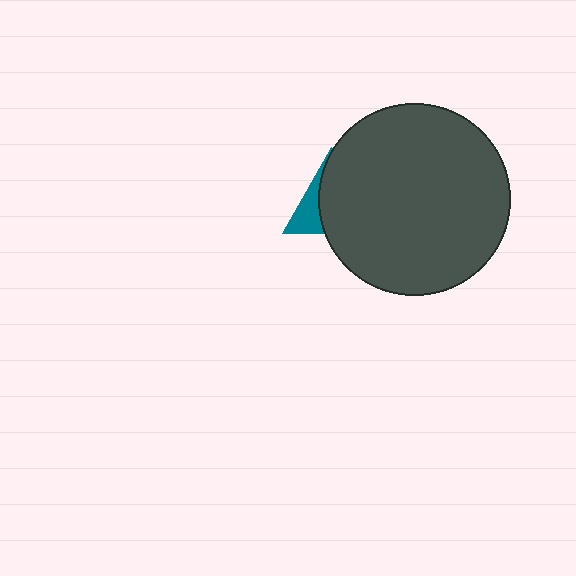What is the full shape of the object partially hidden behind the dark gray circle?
The partially hidden object is a teal triangle.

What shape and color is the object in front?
The object in front is a dark gray circle.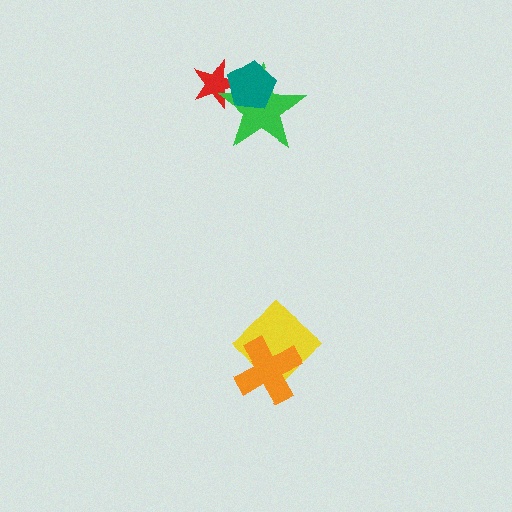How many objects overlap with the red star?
2 objects overlap with the red star.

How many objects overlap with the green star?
2 objects overlap with the green star.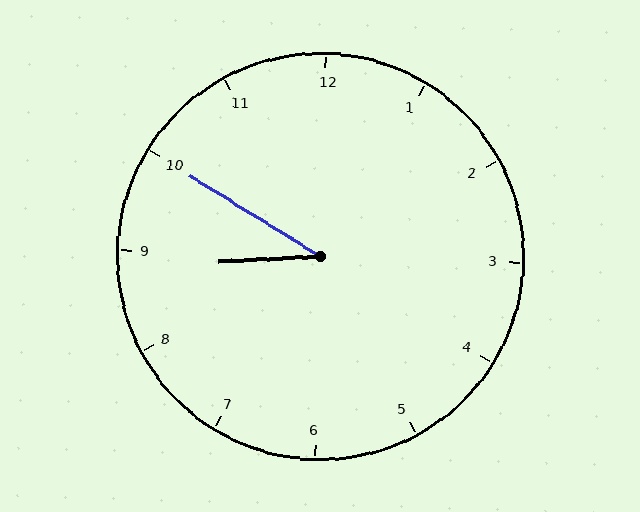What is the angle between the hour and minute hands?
Approximately 35 degrees.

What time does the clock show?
8:50.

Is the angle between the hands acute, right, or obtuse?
It is acute.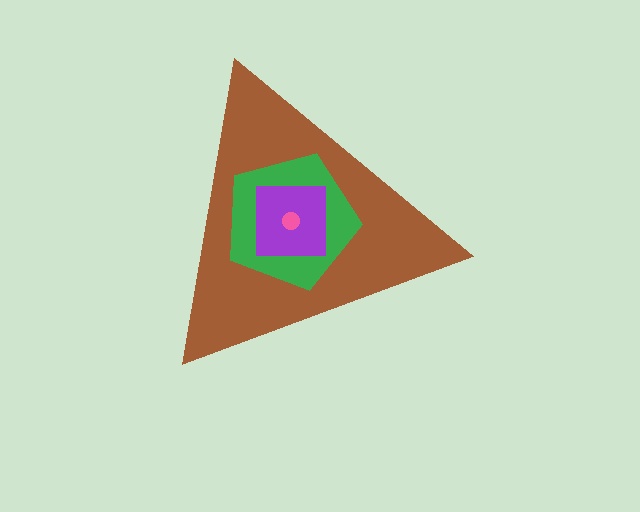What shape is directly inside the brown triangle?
The green pentagon.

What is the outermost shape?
The brown triangle.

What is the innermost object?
The pink circle.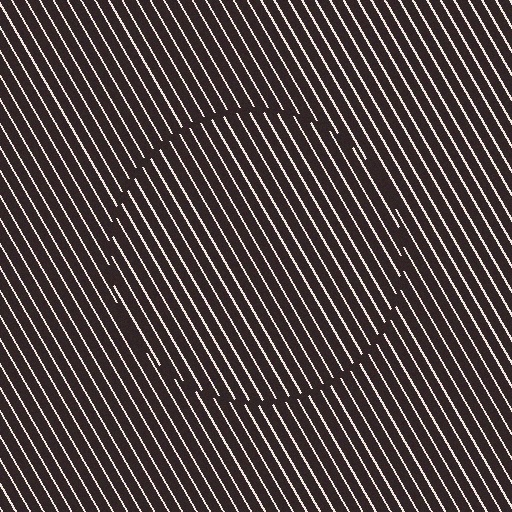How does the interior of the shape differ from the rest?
The interior of the shape contains the same grating, shifted by half a period — the contour is defined by the phase discontinuity where line-ends from the inner and outer gratings abut.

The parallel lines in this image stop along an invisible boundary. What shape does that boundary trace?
An illusory circle. The interior of the shape contains the same grating, shifted by half a period — the contour is defined by the phase discontinuity where line-ends from the inner and outer gratings abut.